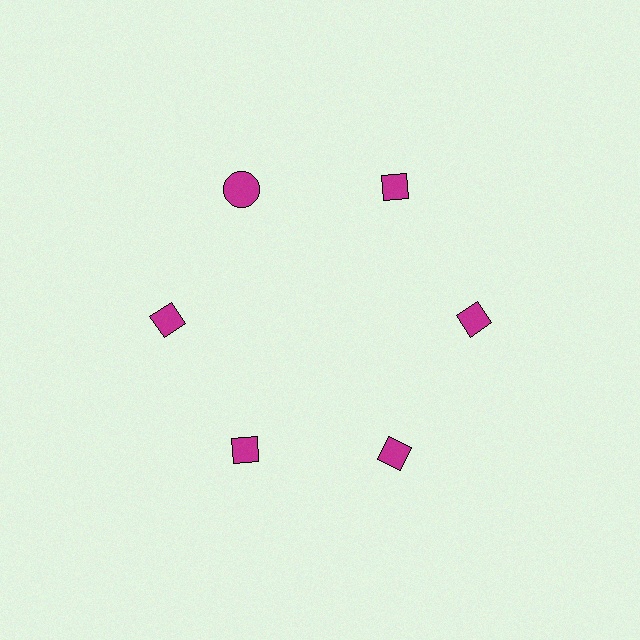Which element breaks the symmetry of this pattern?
The magenta circle at roughly the 11 o'clock position breaks the symmetry. All other shapes are magenta diamonds.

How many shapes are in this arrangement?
There are 6 shapes arranged in a ring pattern.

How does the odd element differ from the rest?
It has a different shape: circle instead of diamond.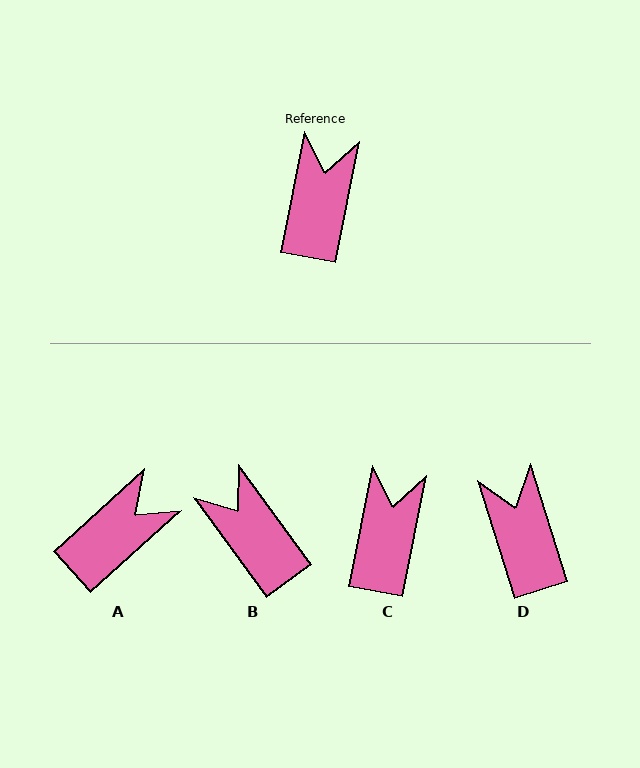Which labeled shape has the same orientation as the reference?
C.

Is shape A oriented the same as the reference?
No, it is off by about 37 degrees.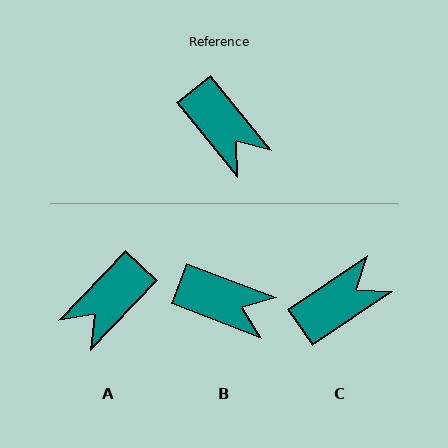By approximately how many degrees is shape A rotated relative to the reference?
Approximately 83 degrees clockwise.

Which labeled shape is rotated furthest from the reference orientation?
C, about 85 degrees away.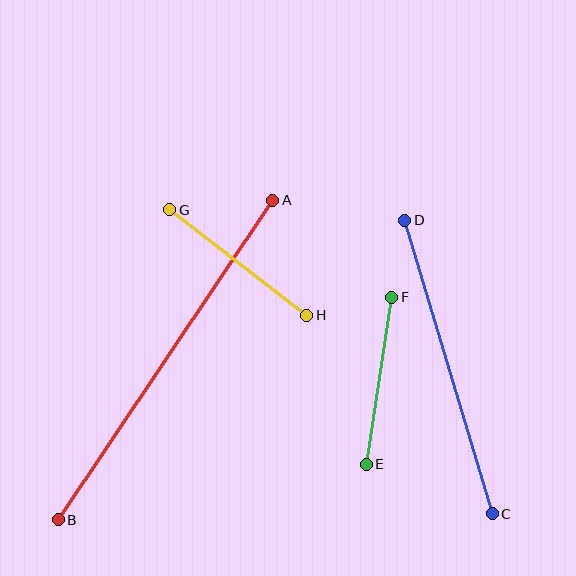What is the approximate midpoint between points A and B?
The midpoint is at approximately (166, 360) pixels.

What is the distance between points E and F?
The distance is approximately 169 pixels.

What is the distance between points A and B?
The distance is approximately 385 pixels.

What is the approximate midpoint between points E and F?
The midpoint is at approximately (379, 381) pixels.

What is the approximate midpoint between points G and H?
The midpoint is at approximately (238, 262) pixels.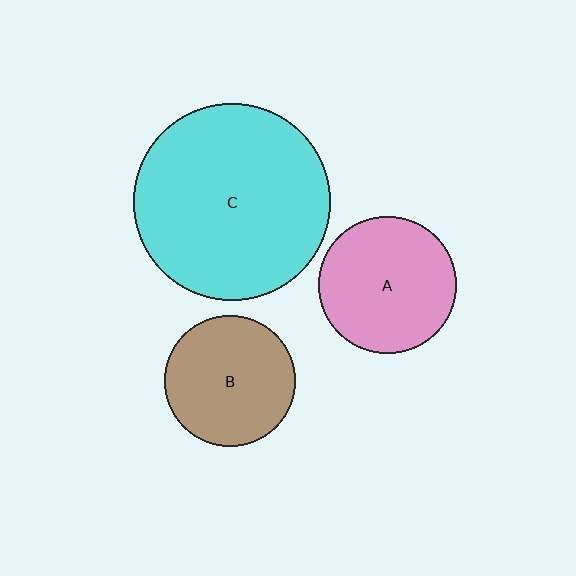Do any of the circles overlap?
No, none of the circles overlap.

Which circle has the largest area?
Circle C (cyan).